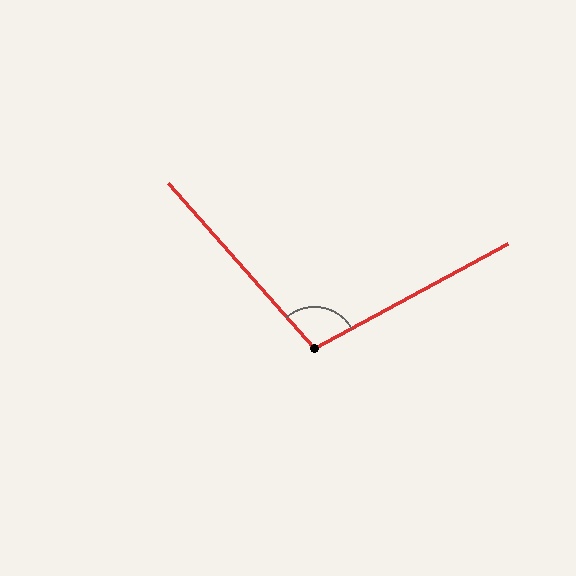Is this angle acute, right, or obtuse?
It is obtuse.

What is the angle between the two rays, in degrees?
Approximately 103 degrees.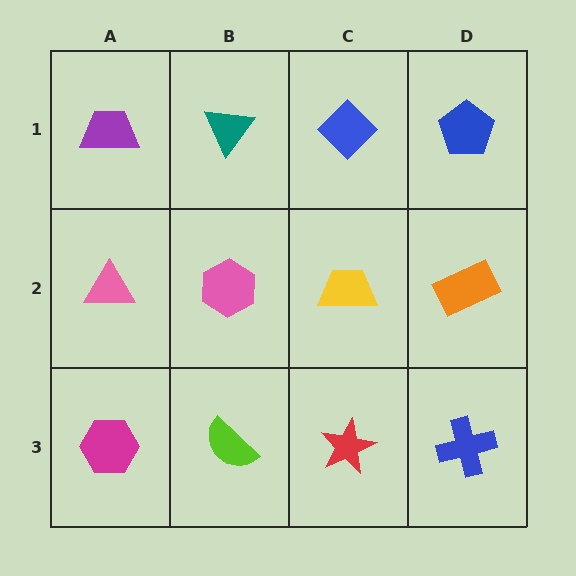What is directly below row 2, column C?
A red star.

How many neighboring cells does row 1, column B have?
3.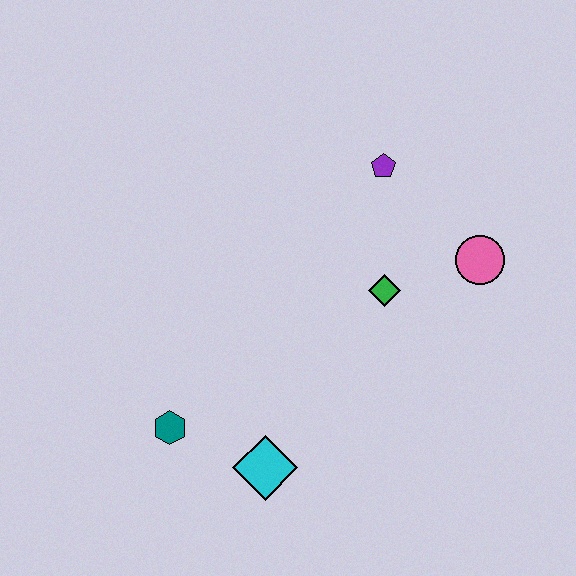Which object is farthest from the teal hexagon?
The pink circle is farthest from the teal hexagon.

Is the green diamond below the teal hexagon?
No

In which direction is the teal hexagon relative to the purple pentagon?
The teal hexagon is below the purple pentagon.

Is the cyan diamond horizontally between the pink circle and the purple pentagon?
No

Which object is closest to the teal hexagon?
The cyan diamond is closest to the teal hexagon.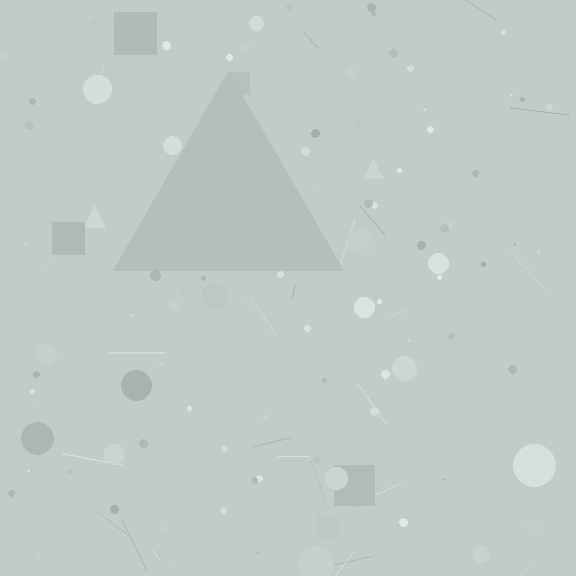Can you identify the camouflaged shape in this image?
The camouflaged shape is a triangle.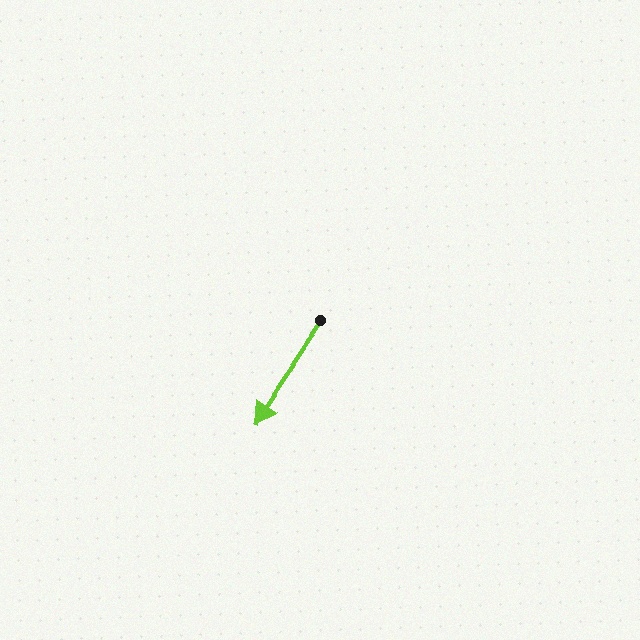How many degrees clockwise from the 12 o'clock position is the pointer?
Approximately 214 degrees.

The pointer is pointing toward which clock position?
Roughly 7 o'clock.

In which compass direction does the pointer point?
Southwest.